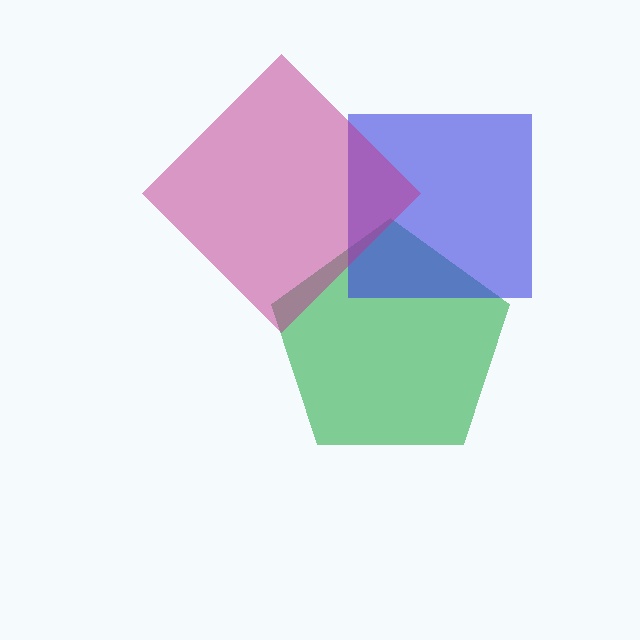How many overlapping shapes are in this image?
There are 3 overlapping shapes in the image.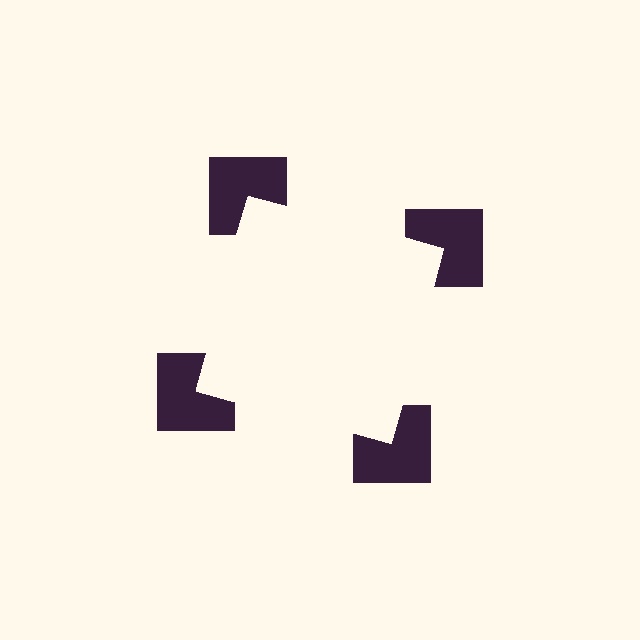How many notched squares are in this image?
There are 4 — one at each vertex of the illusory square.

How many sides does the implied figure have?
4 sides.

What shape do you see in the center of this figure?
An illusory square — its edges are inferred from the aligned wedge cuts in the notched squares, not physically drawn.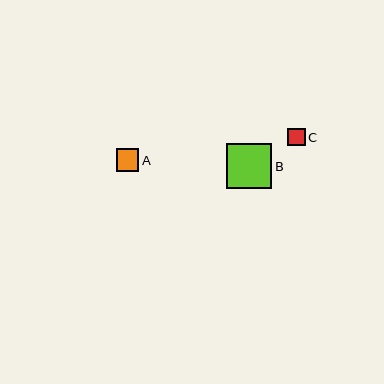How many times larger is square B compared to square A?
Square B is approximately 2.0 times the size of square A.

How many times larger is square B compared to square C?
Square B is approximately 2.6 times the size of square C.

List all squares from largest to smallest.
From largest to smallest: B, A, C.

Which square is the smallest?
Square C is the smallest with a size of approximately 18 pixels.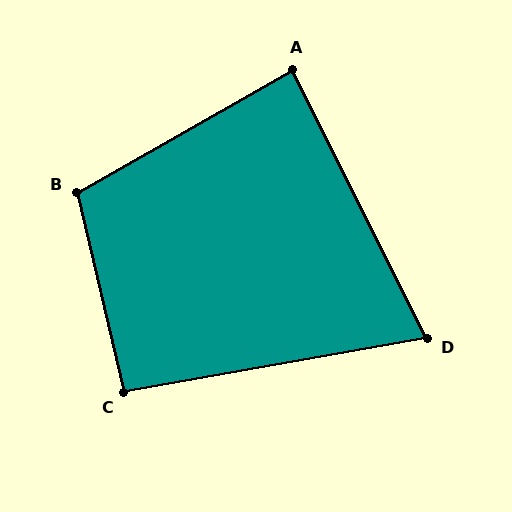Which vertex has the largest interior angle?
B, at approximately 107 degrees.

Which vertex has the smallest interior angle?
D, at approximately 73 degrees.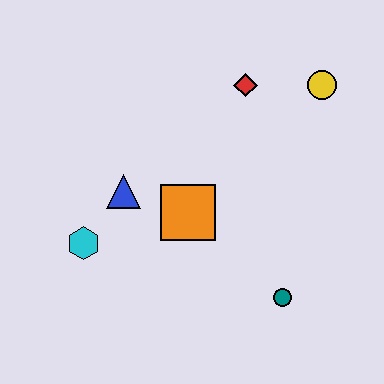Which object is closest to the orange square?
The blue triangle is closest to the orange square.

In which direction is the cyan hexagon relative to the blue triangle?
The cyan hexagon is below the blue triangle.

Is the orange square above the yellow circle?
No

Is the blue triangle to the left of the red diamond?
Yes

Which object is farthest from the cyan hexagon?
The yellow circle is farthest from the cyan hexagon.